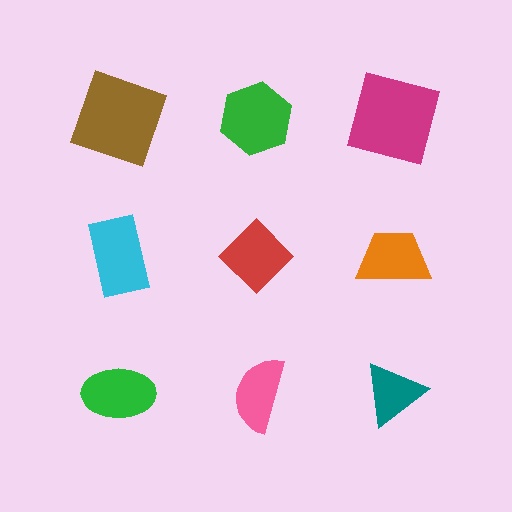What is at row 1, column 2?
A green hexagon.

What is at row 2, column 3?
An orange trapezoid.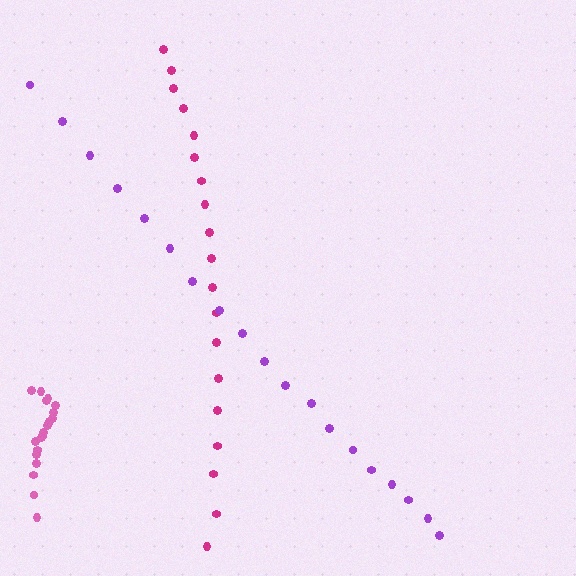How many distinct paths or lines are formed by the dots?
There are 3 distinct paths.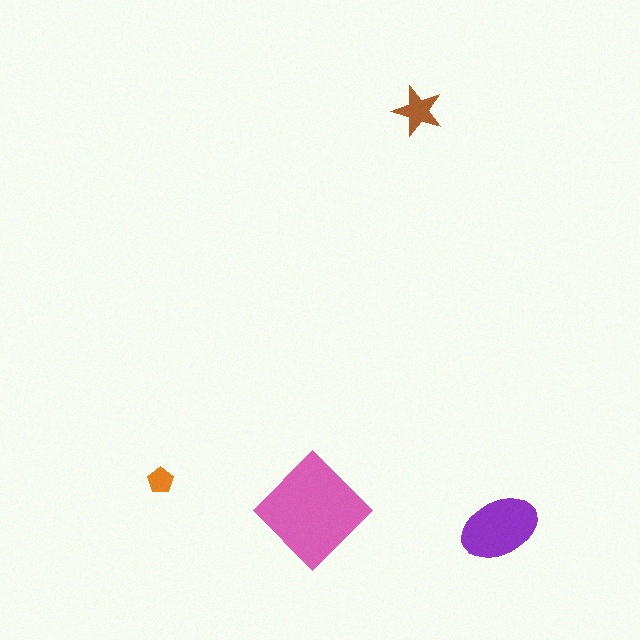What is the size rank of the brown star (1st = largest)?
3rd.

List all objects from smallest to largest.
The orange pentagon, the brown star, the purple ellipse, the pink diamond.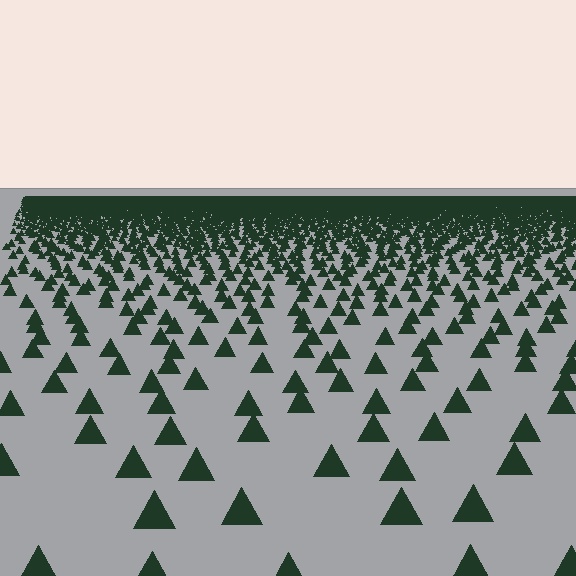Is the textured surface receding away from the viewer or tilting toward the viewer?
The surface is receding away from the viewer. Texture elements get smaller and denser toward the top.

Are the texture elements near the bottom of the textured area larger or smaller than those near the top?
Larger. Near the bottom, elements are closer to the viewer and appear at a bigger on-screen size.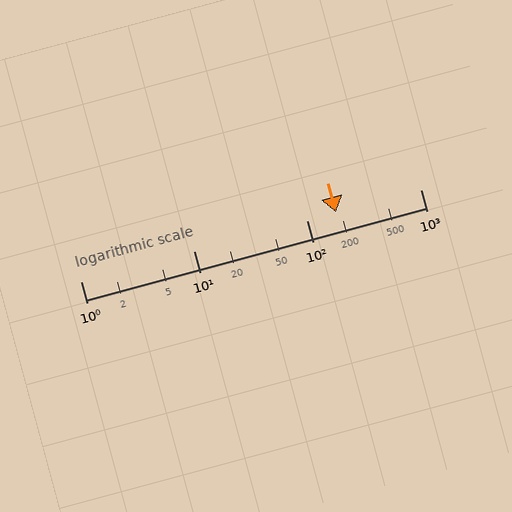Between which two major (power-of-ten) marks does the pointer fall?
The pointer is between 100 and 1000.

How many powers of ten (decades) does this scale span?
The scale spans 3 decades, from 1 to 1000.